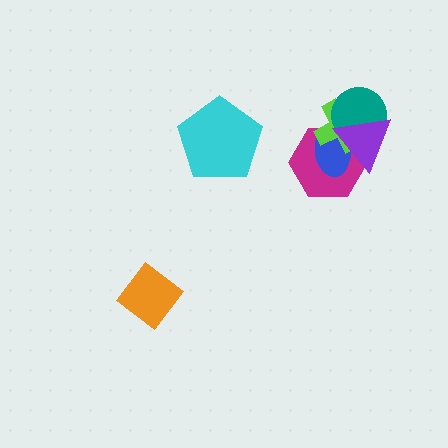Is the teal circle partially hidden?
Yes, it is partially covered by another shape.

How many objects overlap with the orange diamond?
0 objects overlap with the orange diamond.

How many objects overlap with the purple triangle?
4 objects overlap with the purple triangle.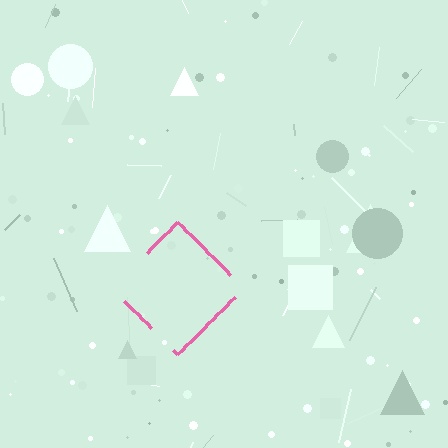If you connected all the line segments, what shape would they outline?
They would outline a diamond.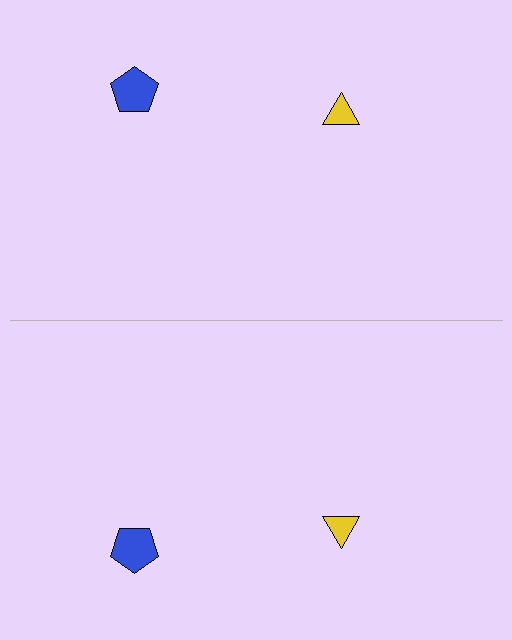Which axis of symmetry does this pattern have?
The pattern has a horizontal axis of symmetry running through the center of the image.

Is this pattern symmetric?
Yes, this pattern has bilateral (reflection) symmetry.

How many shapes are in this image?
There are 4 shapes in this image.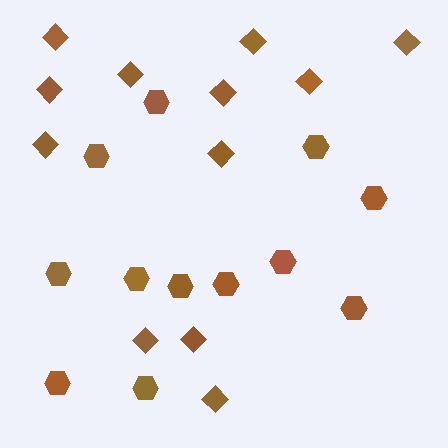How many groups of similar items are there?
There are 2 groups: one group of hexagons (12) and one group of diamonds (12).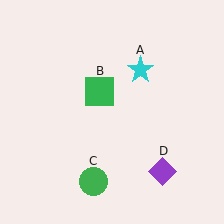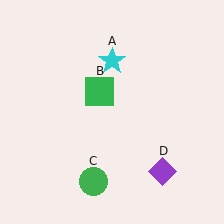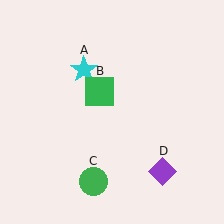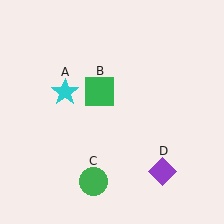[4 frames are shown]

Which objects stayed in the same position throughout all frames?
Green square (object B) and green circle (object C) and purple diamond (object D) remained stationary.